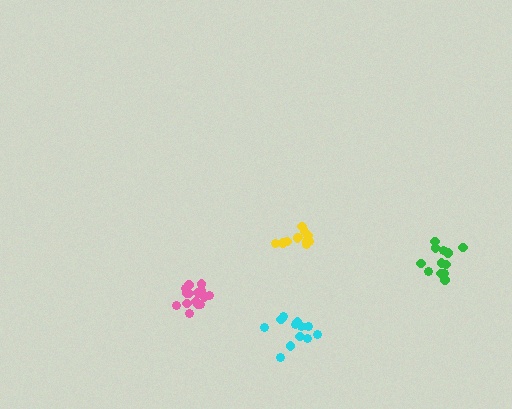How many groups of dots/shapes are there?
There are 4 groups.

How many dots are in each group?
Group 1: 12 dots, Group 2: 12 dots, Group 3: 16 dots, Group 4: 11 dots (51 total).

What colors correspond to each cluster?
The clusters are colored: cyan, green, pink, yellow.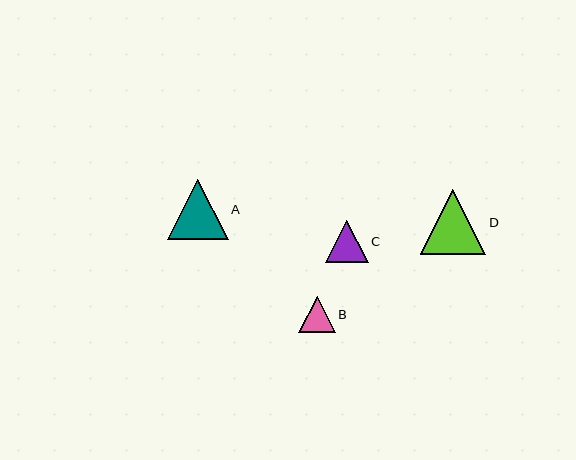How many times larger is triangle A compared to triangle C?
Triangle A is approximately 1.4 times the size of triangle C.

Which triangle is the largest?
Triangle D is the largest with a size of approximately 66 pixels.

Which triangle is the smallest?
Triangle B is the smallest with a size of approximately 36 pixels.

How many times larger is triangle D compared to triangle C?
Triangle D is approximately 1.6 times the size of triangle C.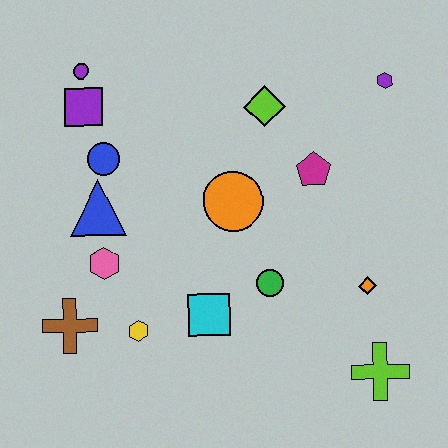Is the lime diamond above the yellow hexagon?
Yes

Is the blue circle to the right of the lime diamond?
No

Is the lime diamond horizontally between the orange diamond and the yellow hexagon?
Yes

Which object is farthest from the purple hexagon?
The brown cross is farthest from the purple hexagon.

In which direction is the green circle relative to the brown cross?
The green circle is to the right of the brown cross.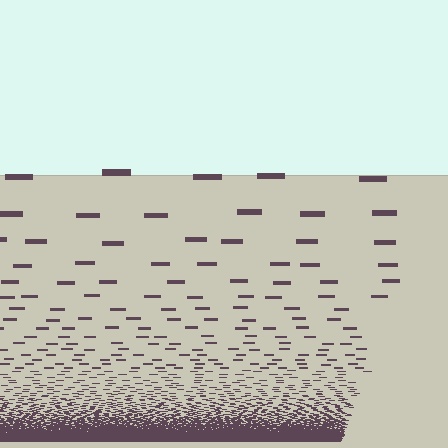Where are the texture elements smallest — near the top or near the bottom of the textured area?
Near the bottom.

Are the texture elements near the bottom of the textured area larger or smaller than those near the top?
Smaller. The gradient is inverted — elements near the bottom are smaller and denser.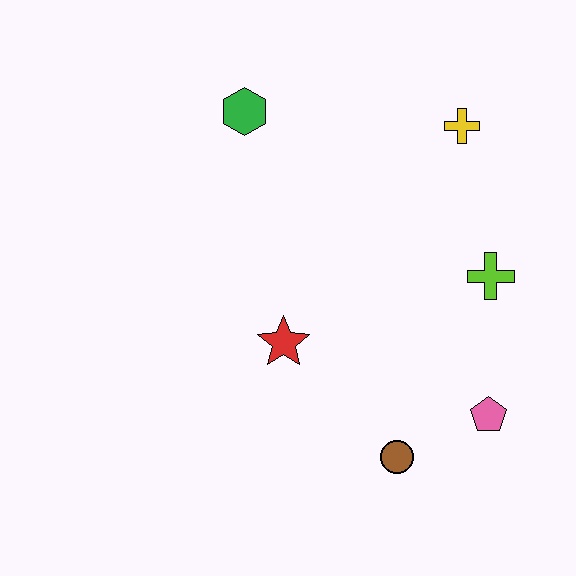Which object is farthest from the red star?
The yellow cross is farthest from the red star.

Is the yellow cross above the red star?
Yes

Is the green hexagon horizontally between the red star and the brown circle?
No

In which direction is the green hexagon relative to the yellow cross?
The green hexagon is to the left of the yellow cross.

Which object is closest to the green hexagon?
The yellow cross is closest to the green hexagon.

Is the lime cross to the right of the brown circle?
Yes